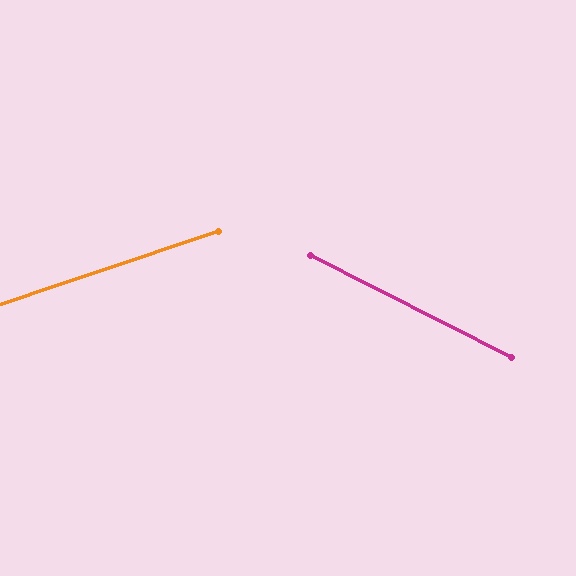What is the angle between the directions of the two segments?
Approximately 45 degrees.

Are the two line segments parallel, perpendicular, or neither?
Neither parallel nor perpendicular — they differ by about 45°.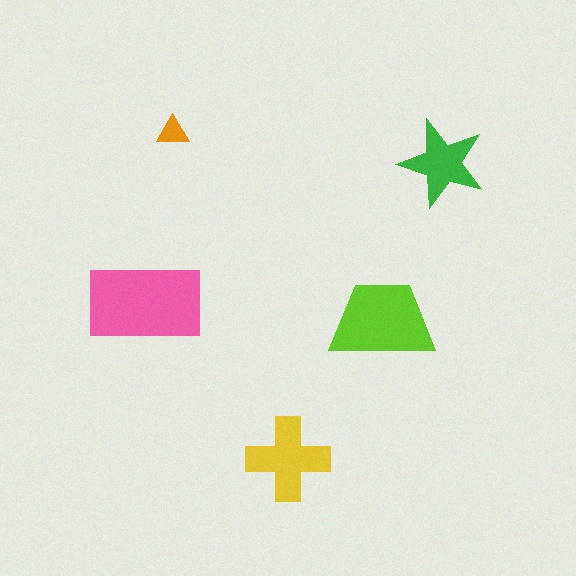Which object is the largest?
The pink rectangle.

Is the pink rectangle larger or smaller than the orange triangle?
Larger.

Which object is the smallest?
The orange triangle.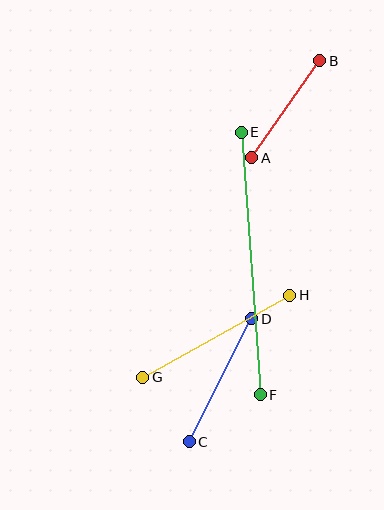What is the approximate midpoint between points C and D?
The midpoint is at approximately (221, 380) pixels.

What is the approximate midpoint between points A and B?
The midpoint is at approximately (286, 109) pixels.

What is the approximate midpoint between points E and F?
The midpoint is at approximately (251, 263) pixels.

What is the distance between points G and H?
The distance is approximately 168 pixels.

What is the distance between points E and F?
The distance is approximately 263 pixels.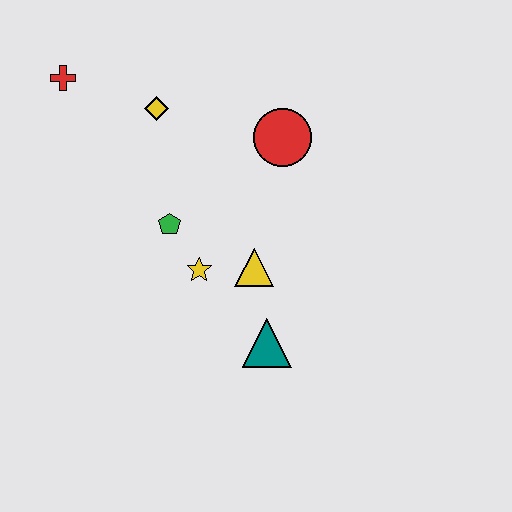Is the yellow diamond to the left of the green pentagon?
Yes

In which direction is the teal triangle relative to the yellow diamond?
The teal triangle is below the yellow diamond.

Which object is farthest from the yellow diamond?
The teal triangle is farthest from the yellow diamond.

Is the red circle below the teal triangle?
No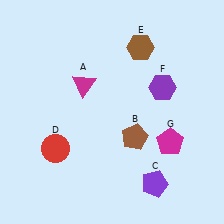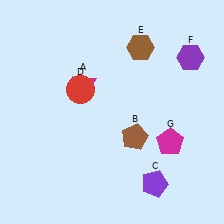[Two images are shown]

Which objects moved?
The objects that moved are: the red circle (D), the purple hexagon (F).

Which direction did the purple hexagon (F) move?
The purple hexagon (F) moved up.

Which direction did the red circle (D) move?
The red circle (D) moved up.